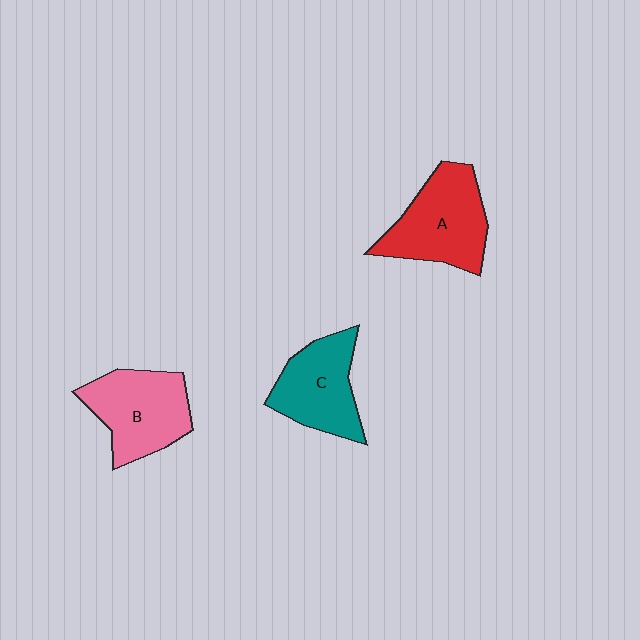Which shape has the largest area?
Shape A (red).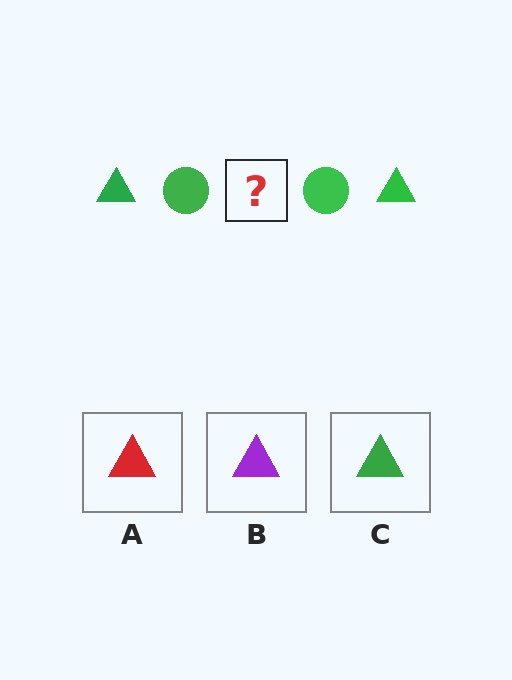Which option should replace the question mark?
Option C.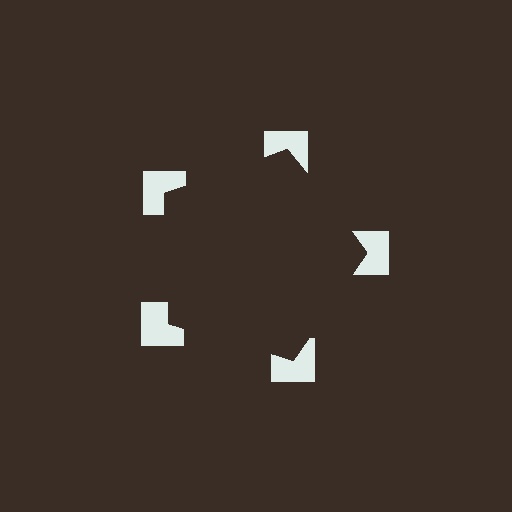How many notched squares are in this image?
There are 5 — one at each vertex of the illusory pentagon.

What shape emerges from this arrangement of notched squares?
An illusory pentagon — its edges are inferred from the aligned wedge cuts in the notched squares, not physically drawn.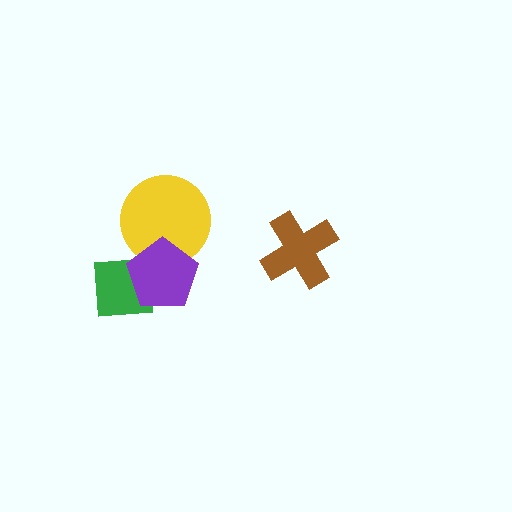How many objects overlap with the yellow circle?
1 object overlaps with the yellow circle.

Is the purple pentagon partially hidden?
No, no other shape covers it.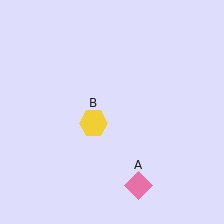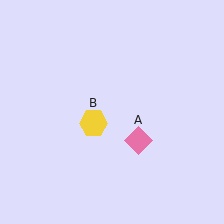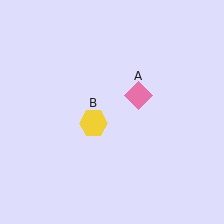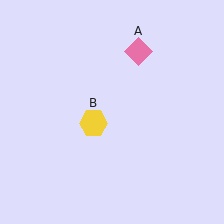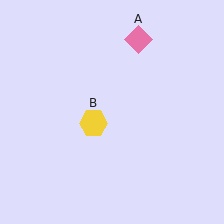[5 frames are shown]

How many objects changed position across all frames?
1 object changed position: pink diamond (object A).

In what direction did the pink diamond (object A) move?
The pink diamond (object A) moved up.